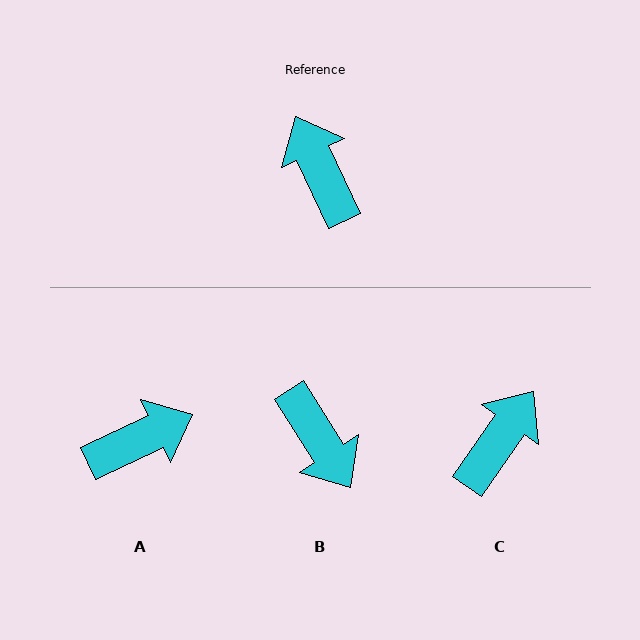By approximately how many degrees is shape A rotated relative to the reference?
Approximately 90 degrees clockwise.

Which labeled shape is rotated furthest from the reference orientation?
B, about 173 degrees away.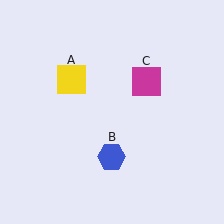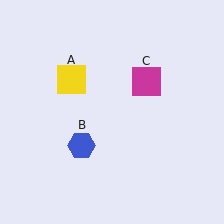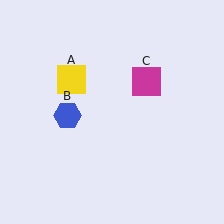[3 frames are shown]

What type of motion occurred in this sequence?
The blue hexagon (object B) rotated clockwise around the center of the scene.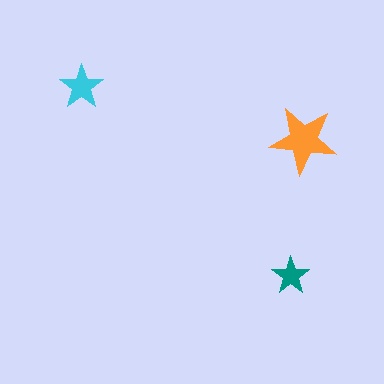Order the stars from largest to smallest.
the orange one, the cyan one, the teal one.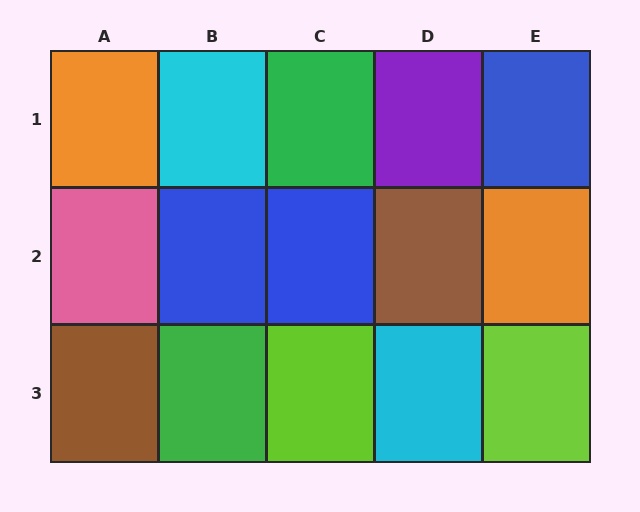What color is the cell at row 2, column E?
Orange.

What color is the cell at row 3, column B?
Green.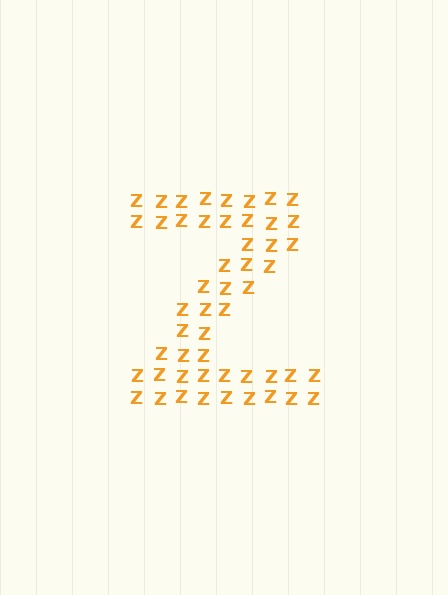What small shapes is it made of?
It is made of small letter Z's.